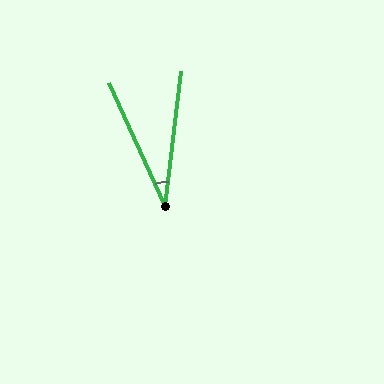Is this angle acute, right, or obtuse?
It is acute.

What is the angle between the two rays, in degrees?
Approximately 31 degrees.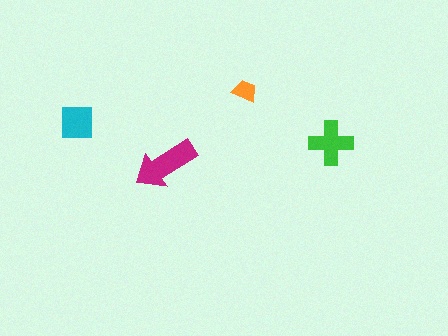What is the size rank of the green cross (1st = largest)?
2nd.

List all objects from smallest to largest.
The orange trapezoid, the cyan square, the green cross, the magenta arrow.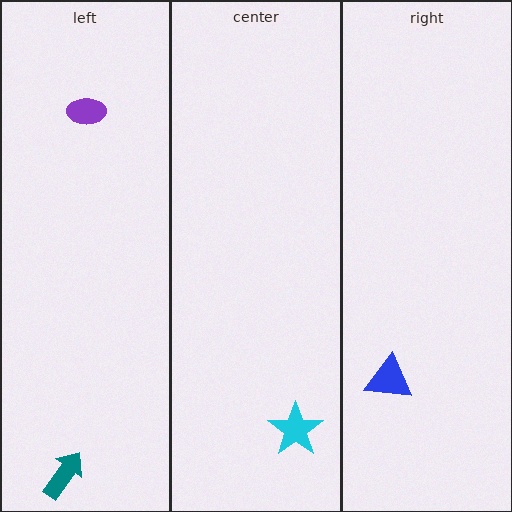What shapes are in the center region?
The cyan star.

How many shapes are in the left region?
2.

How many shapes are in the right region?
1.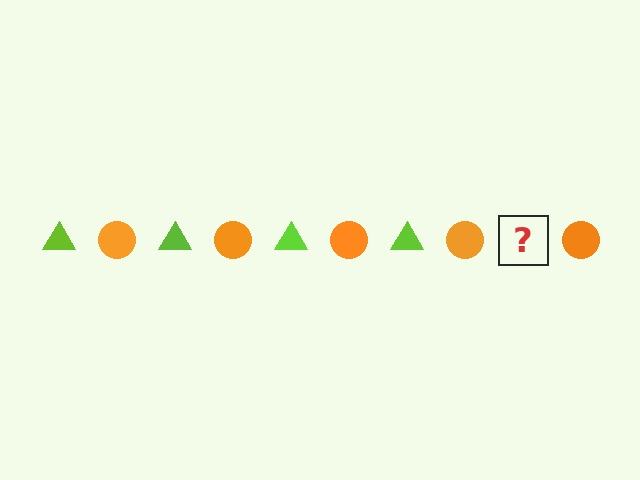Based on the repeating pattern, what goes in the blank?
The blank should be a lime triangle.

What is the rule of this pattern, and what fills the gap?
The rule is that the pattern alternates between lime triangle and orange circle. The gap should be filled with a lime triangle.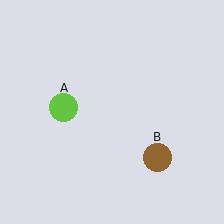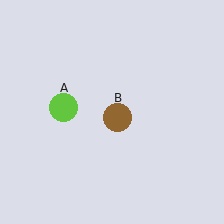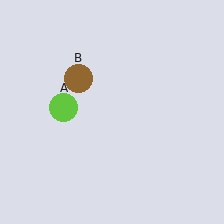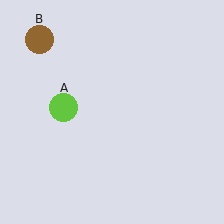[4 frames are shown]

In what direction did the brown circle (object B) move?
The brown circle (object B) moved up and to the left.